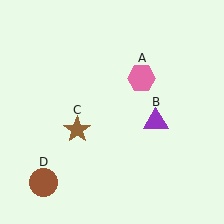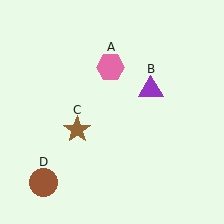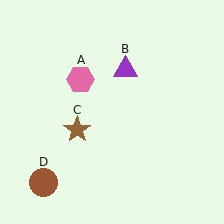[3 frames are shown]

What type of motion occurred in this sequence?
The pink hexagon (object A), purple triangle (object B) rotated counterclockwise around the center of the scene.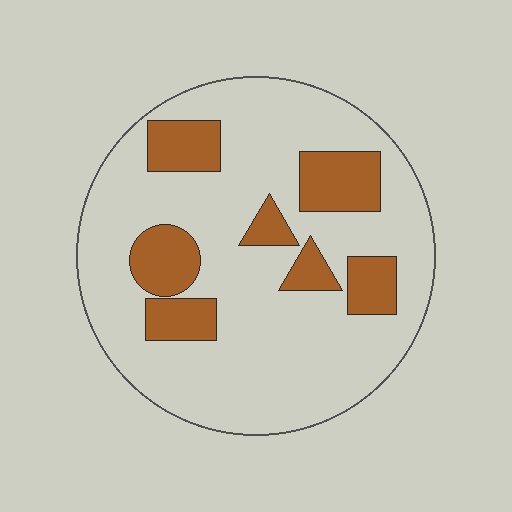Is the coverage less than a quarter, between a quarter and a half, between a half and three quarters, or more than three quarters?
Less than a quarter.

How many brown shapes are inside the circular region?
7.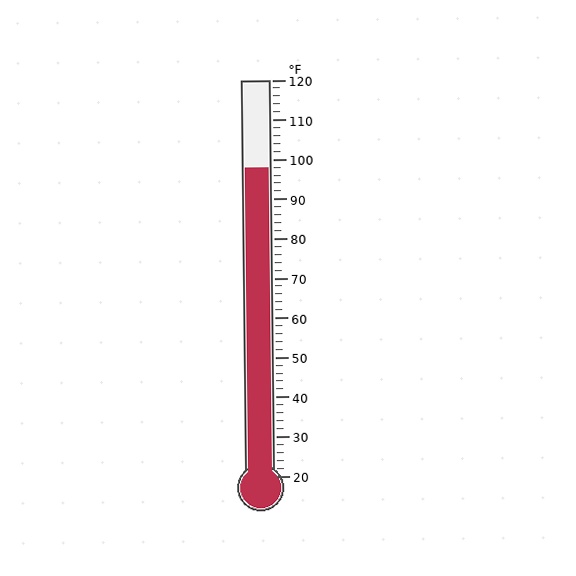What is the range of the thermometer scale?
The thermometer scale ranges from 20°F to 120°F.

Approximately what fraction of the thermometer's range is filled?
The thermometer is filled to approximately 80% of its range.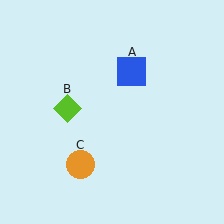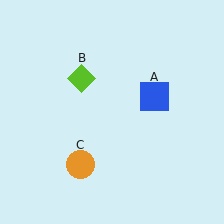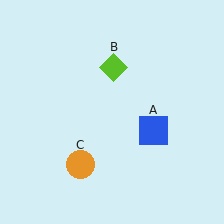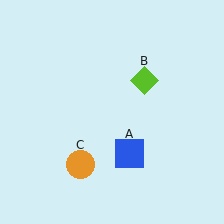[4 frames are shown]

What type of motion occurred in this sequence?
The blue square (object A), lime diamond (object B) rotated clockwise around the center of the scene.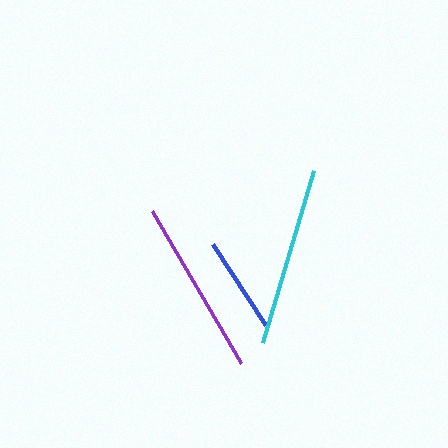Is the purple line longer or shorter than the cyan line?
The cyan line is longer than the purple line.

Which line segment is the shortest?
The blue line is the shortest at approximately 97 pixels.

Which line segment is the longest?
The cyan line is the longest at approximately 179 pixels.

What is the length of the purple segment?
The purple segment is approximately 176 pixels long.